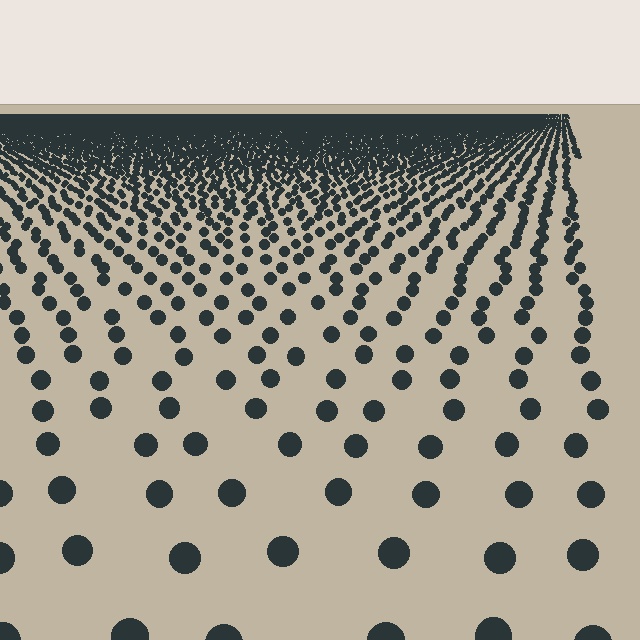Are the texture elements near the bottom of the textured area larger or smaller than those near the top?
Larger. Near the bottom, elements are closer to the viewer and appear at a bigger on-screen size.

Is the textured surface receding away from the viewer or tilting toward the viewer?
The surface is receding away from the viewer. Texture elements get smaller and denser toward the top.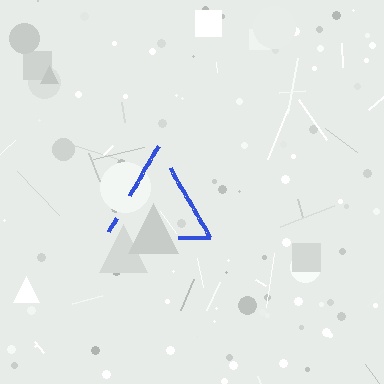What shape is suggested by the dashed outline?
The dashed outline suggests a triangle.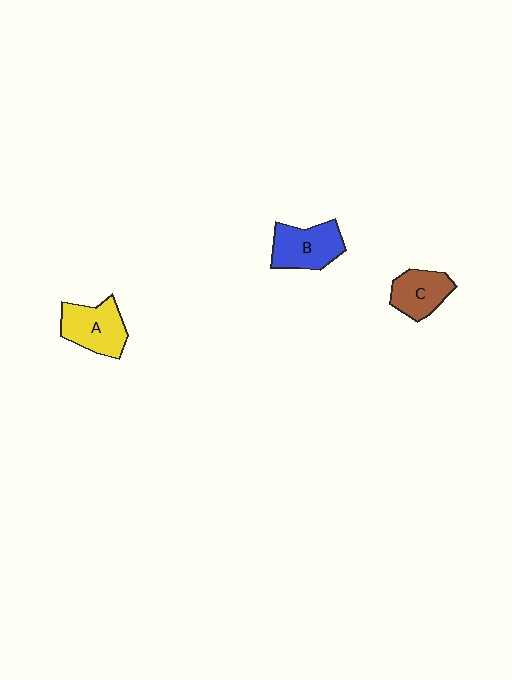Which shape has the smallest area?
Shape C (brown).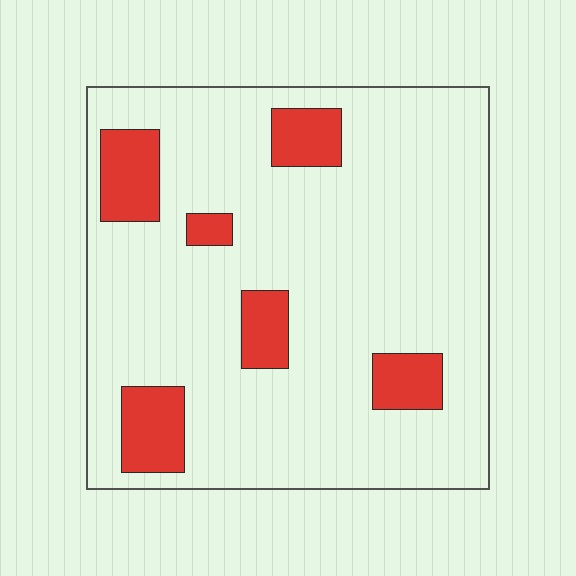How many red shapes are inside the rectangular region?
6.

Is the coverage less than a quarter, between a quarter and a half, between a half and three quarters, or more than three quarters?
Less than a quarter.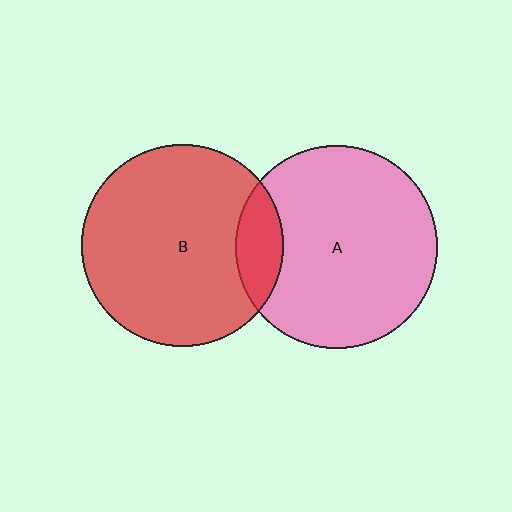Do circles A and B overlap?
Yes.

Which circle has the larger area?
Circle A (pink).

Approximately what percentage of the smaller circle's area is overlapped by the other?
Approximately 15%.